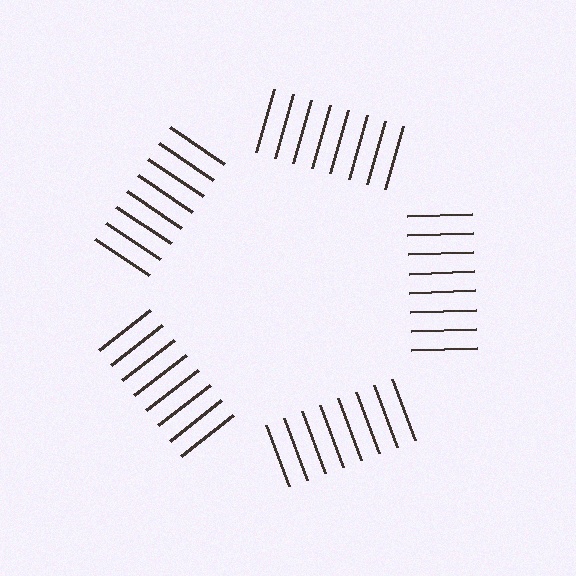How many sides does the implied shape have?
5 sides — the line-ends trace a pentagon.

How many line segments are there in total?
40 — 8 along each of the 5 edges.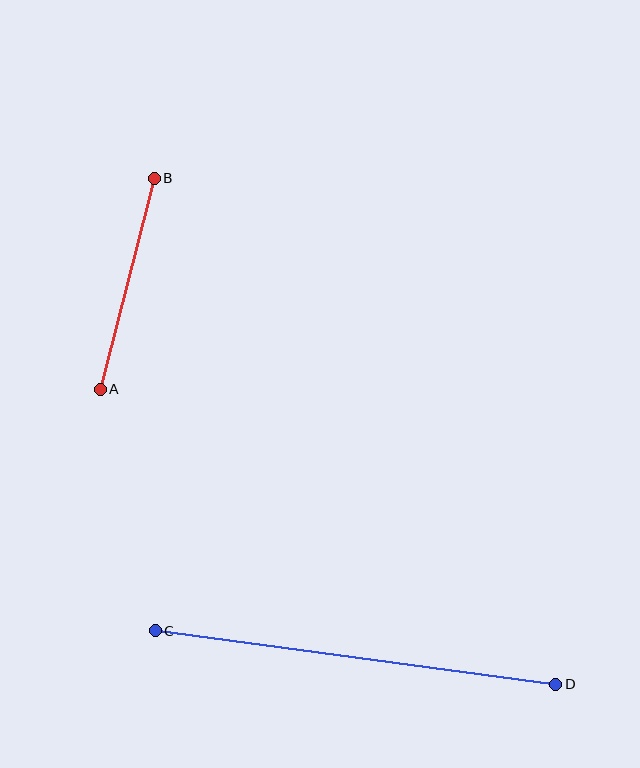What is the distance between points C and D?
The distance is approximately 404 pixels.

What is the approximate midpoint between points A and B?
The midpoint is at approximately (127, 284) pixels.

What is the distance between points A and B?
The distance is approximately 218 pixels.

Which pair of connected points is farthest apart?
Points C and D are farthest apart.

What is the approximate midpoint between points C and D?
The midpoint is at approximately (356, 658) pixels.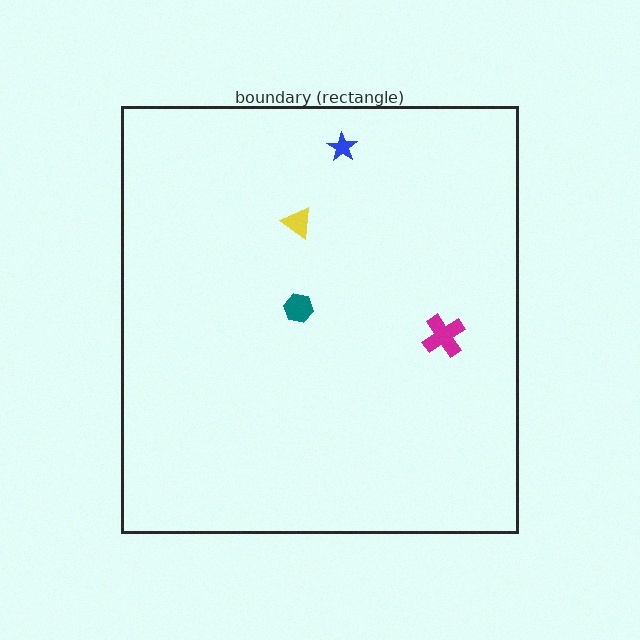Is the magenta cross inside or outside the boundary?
Inside.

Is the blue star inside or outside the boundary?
Inside.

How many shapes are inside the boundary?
4 inside, 0 outside.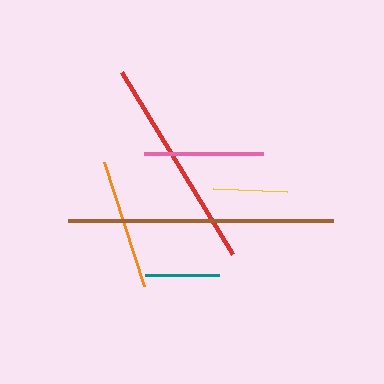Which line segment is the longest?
The brown line is the longest at approximately 265 pixels.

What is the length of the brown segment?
The brown segment is approximately 265 pixels long.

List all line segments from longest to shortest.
From longest to shortest: brown, red, orange, pink, yellow, teal.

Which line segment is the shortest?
The teal line is the shortest at approximately 74 pixels.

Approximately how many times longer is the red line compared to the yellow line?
The red line is approximately 2.9 times the length of the yellow line.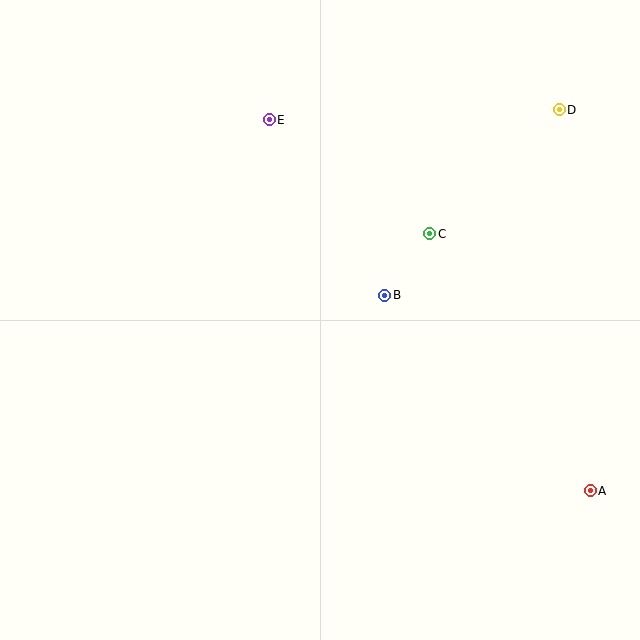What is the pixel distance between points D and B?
The distance between D and B is 255 pixels.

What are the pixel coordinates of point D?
Point D is at (559, 110).